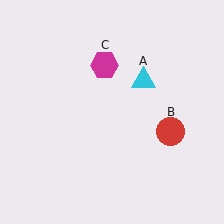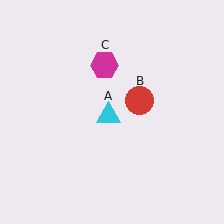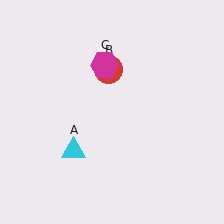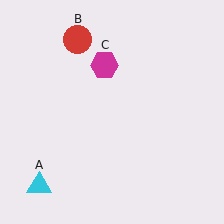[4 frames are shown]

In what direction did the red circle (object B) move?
The red circle (object B) moved up and to the left.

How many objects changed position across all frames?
2 objects changed position: cyan triangle (object A), red circle (object B).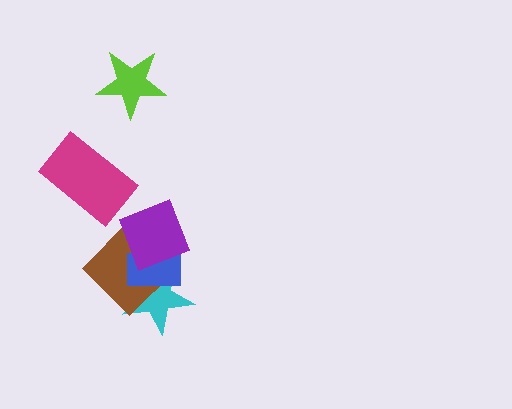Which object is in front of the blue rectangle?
The purple diamond is in front of the blue rectangle.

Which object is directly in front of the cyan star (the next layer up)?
The brown diamond is directly in front of the cyan star.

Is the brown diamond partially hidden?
Yes, it is partially covered by another shape.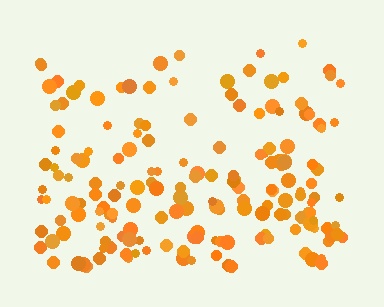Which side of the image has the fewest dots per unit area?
The top.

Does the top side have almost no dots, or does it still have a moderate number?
Still a moderate number, just noticeably fewer than the bottom.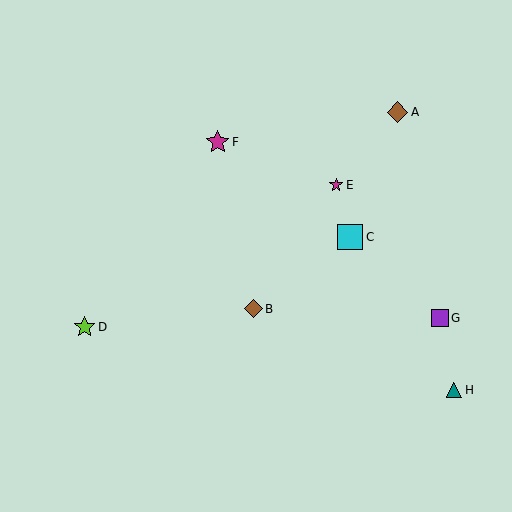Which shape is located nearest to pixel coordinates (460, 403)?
The teal triangle (labeled H) at (454, 390) is nearest to that location.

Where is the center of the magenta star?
The center of the magenta star is at (336, 185).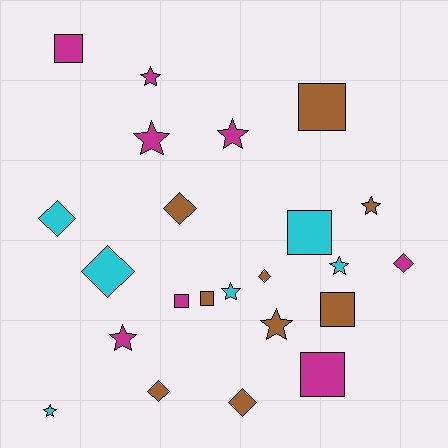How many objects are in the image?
There are 23 objects.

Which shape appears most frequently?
Star, with 9 objects.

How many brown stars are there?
There are 2 brown stars.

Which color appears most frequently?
Brown, with 9 objects.